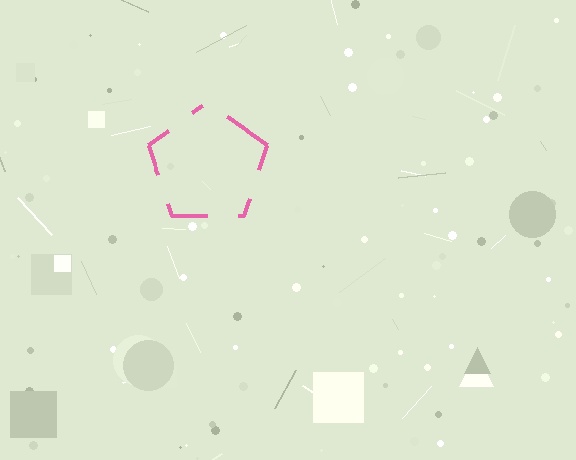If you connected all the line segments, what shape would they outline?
They would outline a pentagon.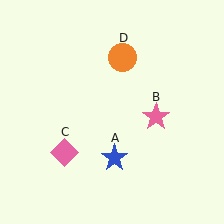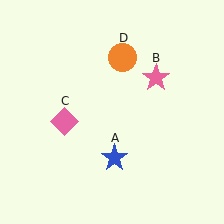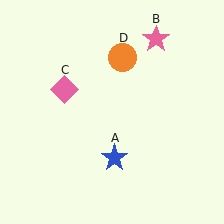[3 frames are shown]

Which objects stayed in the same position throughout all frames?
Blue star (object A) and orange circle (object D) remained stationary.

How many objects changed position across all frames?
2 objects changed position: pink star (object B), pink diamond (object C).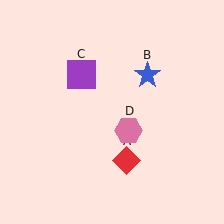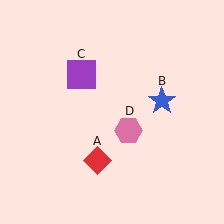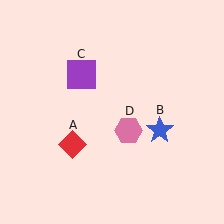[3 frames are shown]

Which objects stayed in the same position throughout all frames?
Purple square (object C) and pink hexagon (object D) remained stationary.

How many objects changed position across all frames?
2 objects changed position: red diamond (object A), blue star (object B).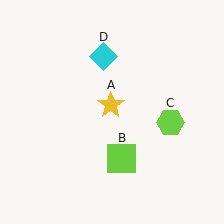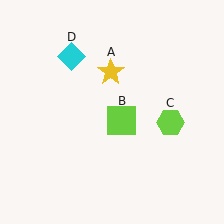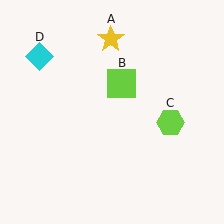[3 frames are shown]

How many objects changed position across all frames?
3 objects changed position: yellow star (object A), lime square (object B), cyan diamond (object D).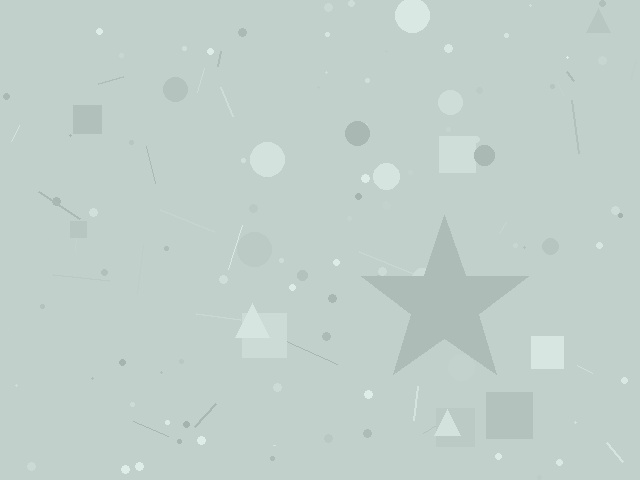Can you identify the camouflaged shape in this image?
The camouflaged shape is a star.